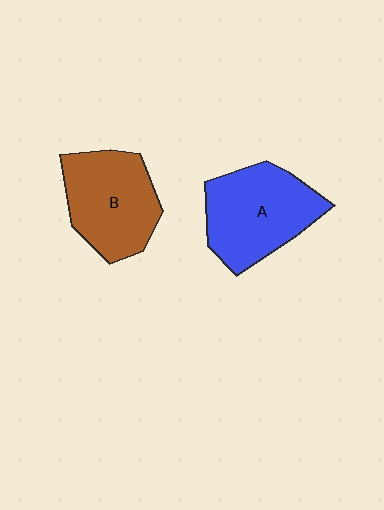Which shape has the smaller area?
Shape B (brown).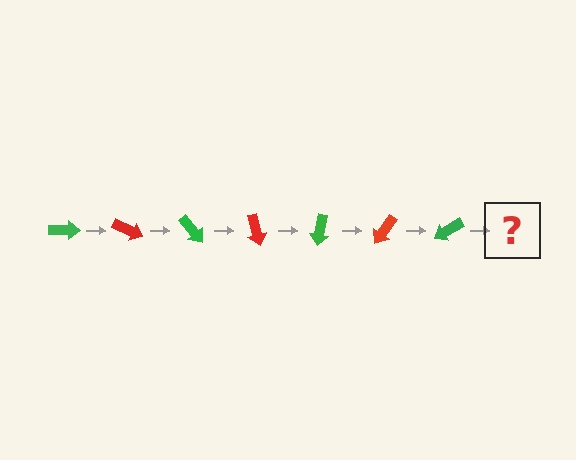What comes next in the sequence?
The next element should be a red arrow, rotated 175 degrees from the start.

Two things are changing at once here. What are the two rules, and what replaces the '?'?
The two rules are that it rotates 25 degrees each step and the color cycles through green and red. The '?' should be a red arrow, rotated 175 degrees from the start.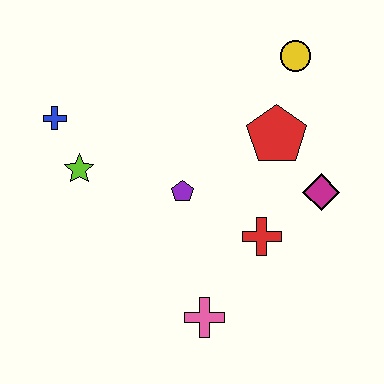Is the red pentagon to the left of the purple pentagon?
No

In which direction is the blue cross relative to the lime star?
The blue cross is above the lime star.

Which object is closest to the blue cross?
The lime star is closest to the blue cross.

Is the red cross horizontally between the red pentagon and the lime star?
Yes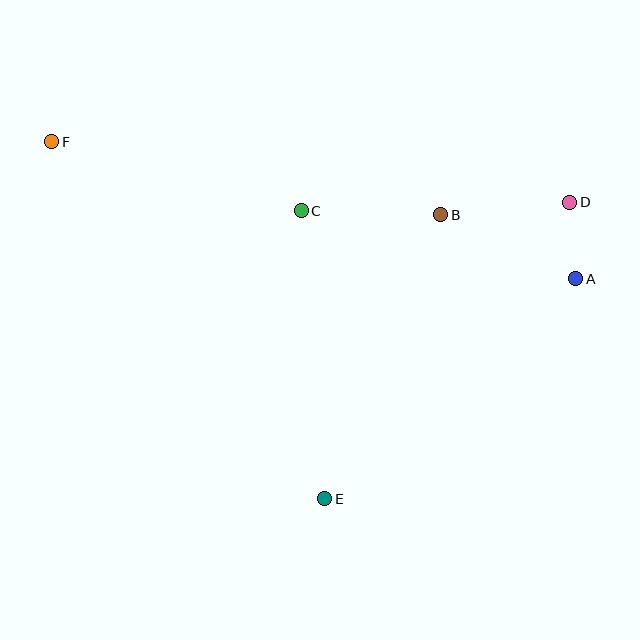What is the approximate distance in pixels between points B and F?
The distance between B and F is approximately 396 pixels.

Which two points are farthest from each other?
Points A and F are farthest from each other.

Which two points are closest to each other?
Points A and D are closest to each other.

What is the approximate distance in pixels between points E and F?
The distance between E and F is approximately 450 pixels.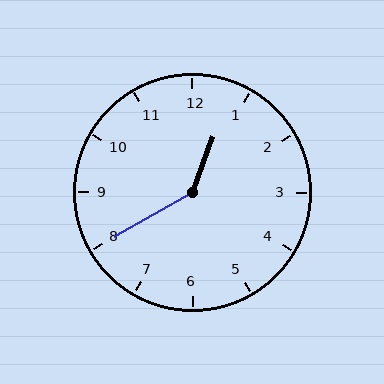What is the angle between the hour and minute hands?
Approximately 140 degrees.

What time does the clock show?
12:40.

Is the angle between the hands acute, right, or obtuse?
It is obtuse.